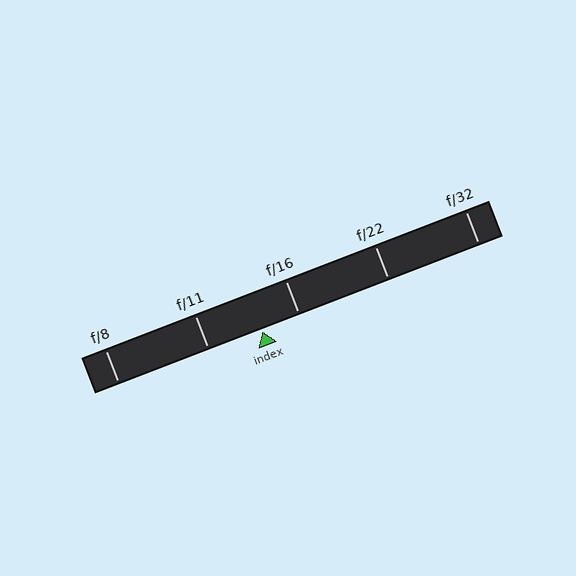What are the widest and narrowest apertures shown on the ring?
The widest aperture shown is f/8 and the narrowest is f/32.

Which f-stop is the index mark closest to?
The index mark is closest to f/16.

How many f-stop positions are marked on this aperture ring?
There are 5 f-stop positions marked.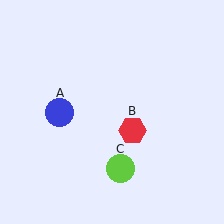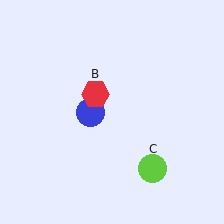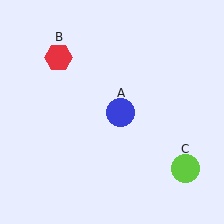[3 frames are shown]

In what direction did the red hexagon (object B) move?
The red hexagon (object B) moved up and to the left.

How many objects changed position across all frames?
3 objects changed position: blue circle (object A), red hexagon (object B), lime circle (object C).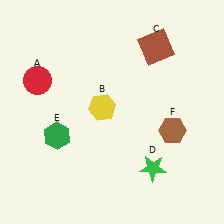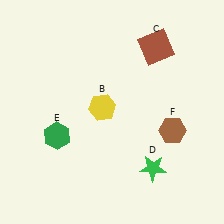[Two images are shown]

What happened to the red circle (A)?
The red circle (A) was removed in Image 2. It was in the top-left area of Image 1.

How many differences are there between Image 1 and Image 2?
There is 1 difference between the two images.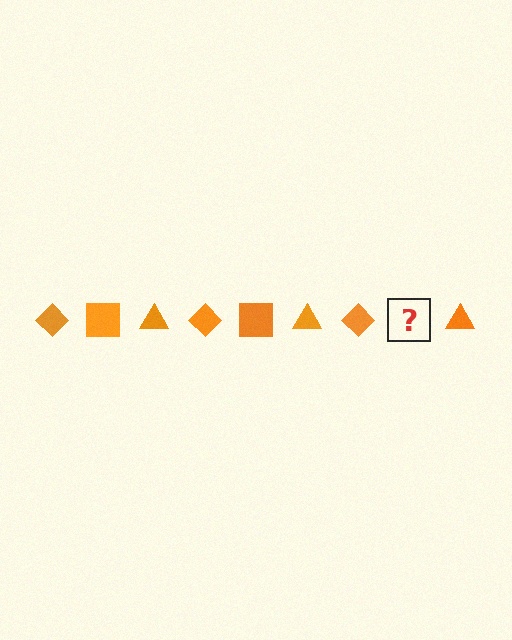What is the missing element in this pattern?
The missing element is an orange square.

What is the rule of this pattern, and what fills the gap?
The rule is that the pattern cycles through diamond, square, triangle shapes in orange. The gap should be filled with an orange square.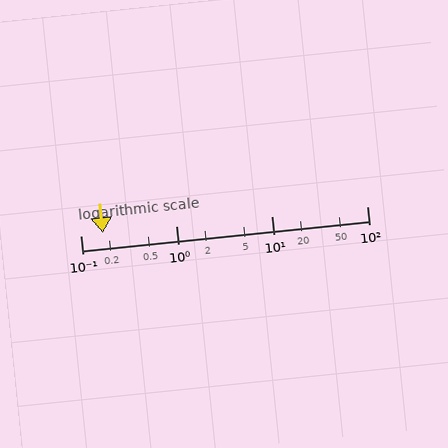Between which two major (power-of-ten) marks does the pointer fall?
The pointer is between 0.1 and 1.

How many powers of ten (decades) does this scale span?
The scale spans 3 decades, from 0.1 to 100.